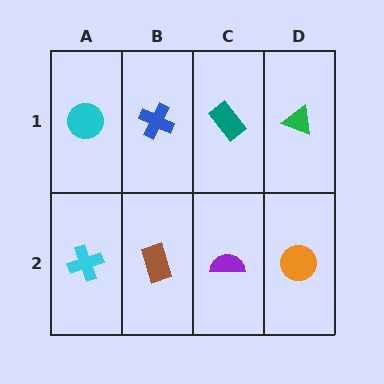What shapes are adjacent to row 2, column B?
A blue cross (row 1, column B), a cyan cross (row 2, column A), a purple semicircle (row 2, column C).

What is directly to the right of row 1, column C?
A green triangle.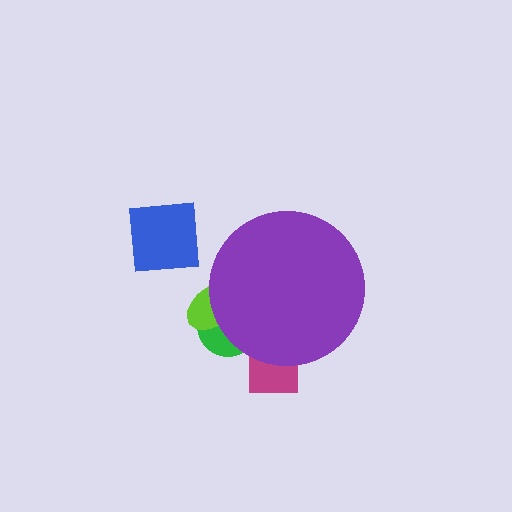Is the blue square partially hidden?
No, the blue square is fully visible.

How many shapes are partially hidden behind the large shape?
3 shapes are partially hidden.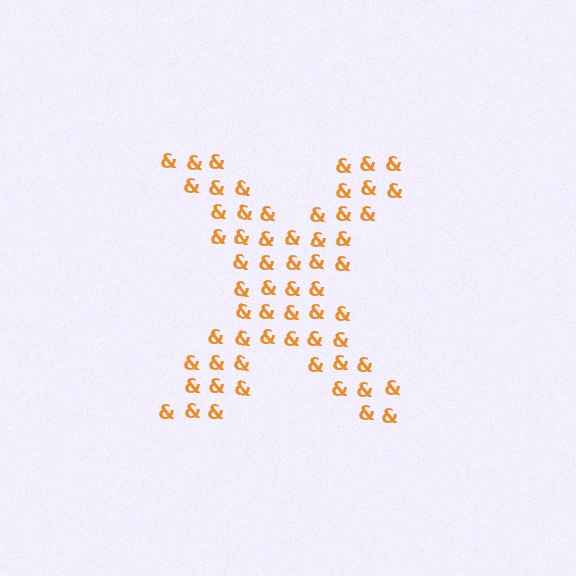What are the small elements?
The small elements are ampersands.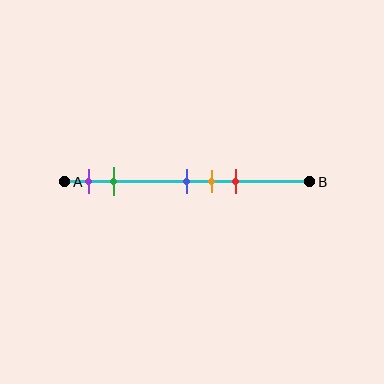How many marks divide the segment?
There are 5 marks dividing the segment.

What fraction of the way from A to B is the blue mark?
The blue mark is approximately 50% (0.5) of the way from A to B.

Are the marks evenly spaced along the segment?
No, the marks are not evenly spaced.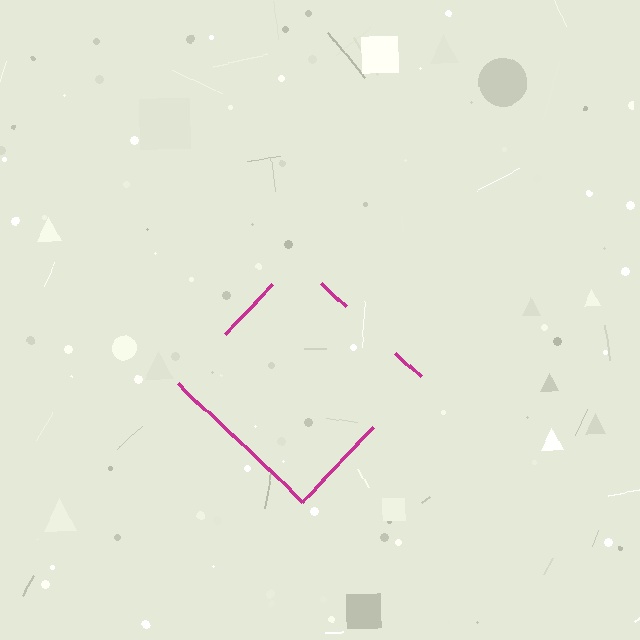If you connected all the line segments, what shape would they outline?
They would outline a diamond.